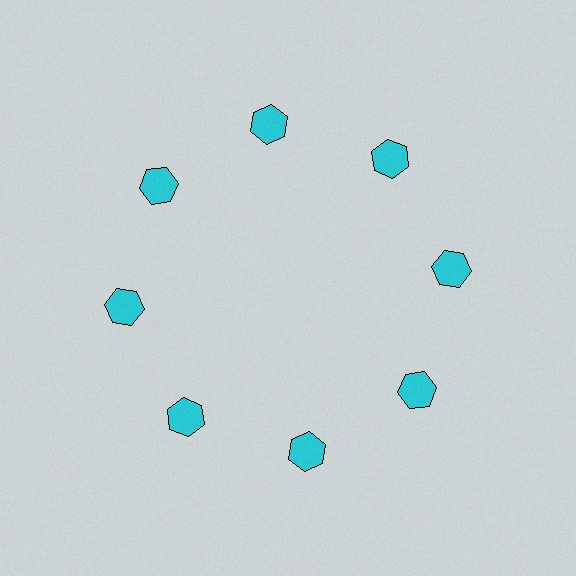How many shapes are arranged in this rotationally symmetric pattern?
There are 8 shapes, arranged in 8 groups of 1.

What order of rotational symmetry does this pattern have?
This pattern has 8-fold rotational symmetry.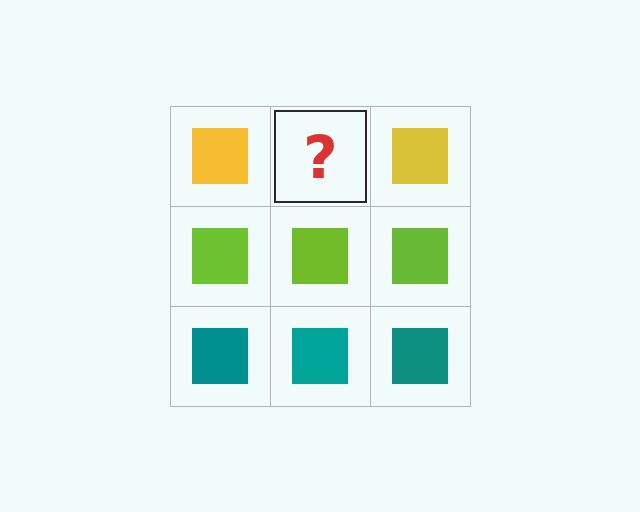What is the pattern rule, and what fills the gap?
The rule is that each row has a consistent color. The gap should be filled with a yellow square.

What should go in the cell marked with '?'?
The missing cell should contain a yellow square.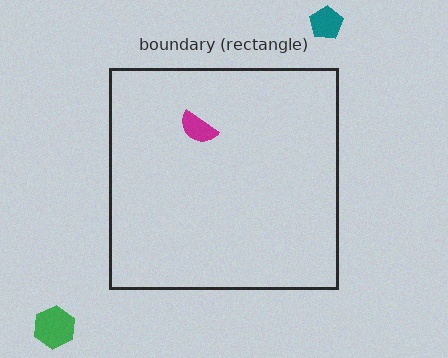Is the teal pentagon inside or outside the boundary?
Outside.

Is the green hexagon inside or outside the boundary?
Outside.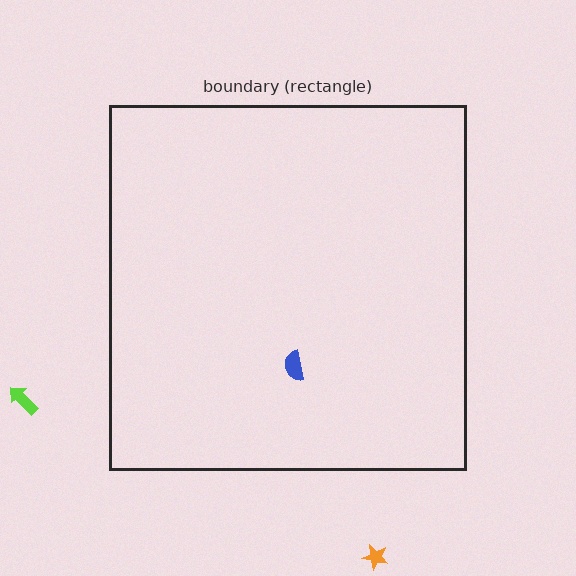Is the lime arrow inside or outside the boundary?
Outside.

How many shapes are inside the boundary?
1 inside, 2 outside.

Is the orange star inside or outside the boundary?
Outside.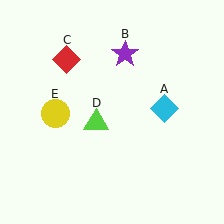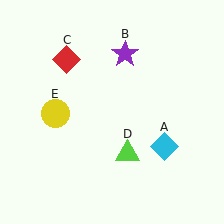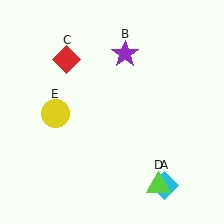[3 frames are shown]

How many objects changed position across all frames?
2 objects changed position: cyan diamond (object A), lime triangle (object D).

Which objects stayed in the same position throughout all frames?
Purple star (object B) and red diamond (object C) and yellow circle (object E) remained stationary.